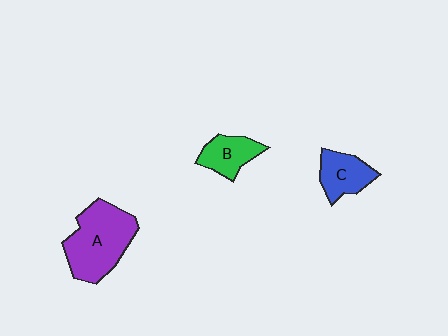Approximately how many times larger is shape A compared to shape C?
Approximately 2.0 times.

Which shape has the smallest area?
Shape B (green).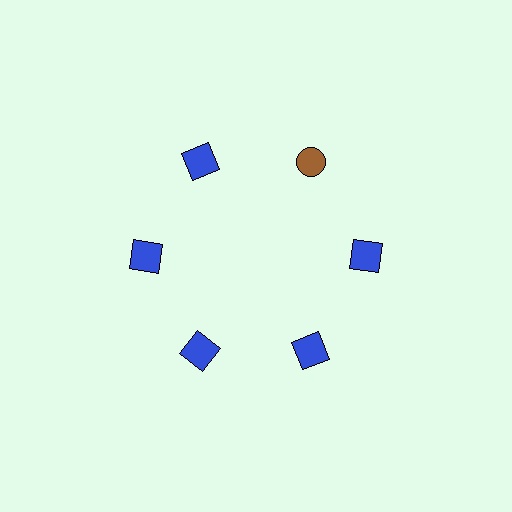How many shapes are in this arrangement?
There are 6 shapes arranged in a ring pattern.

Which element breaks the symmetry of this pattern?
The brown circle at roughly the 1 o'clock position breaks the symmetry. All other shapes are blue squares.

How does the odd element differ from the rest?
It differs in both color (brown instead of blue) and shape (circle instead of square).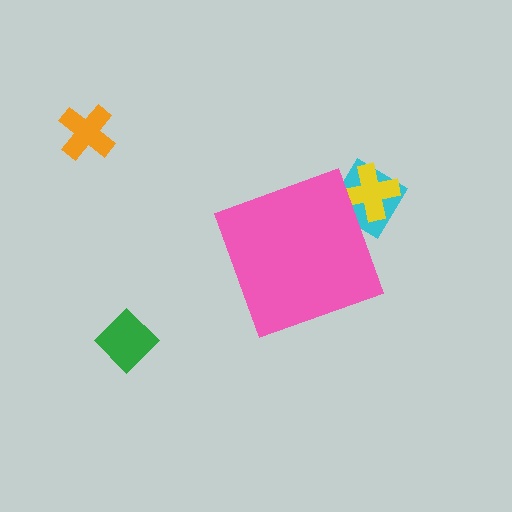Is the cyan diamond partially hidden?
Yes, the cyan diamond is partially hidden behind the pink diamond.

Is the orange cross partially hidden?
No, the orange cross is fully visible.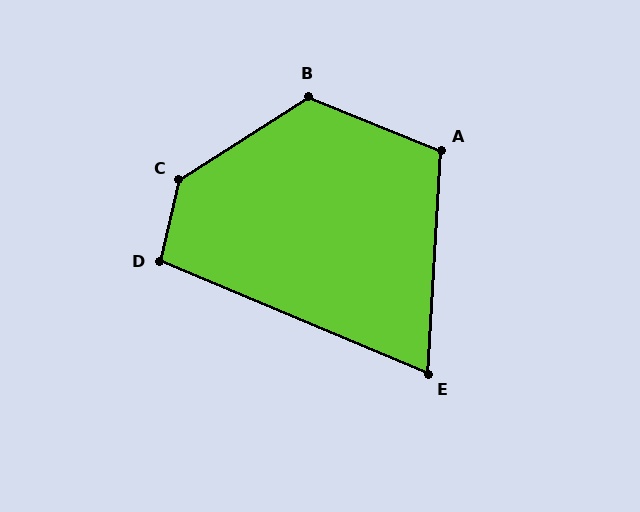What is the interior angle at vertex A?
Approximately 109 degrees (obtuse).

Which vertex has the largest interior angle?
C, at approximately 136 degrees.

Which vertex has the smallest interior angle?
E, at approximately 70 degrees.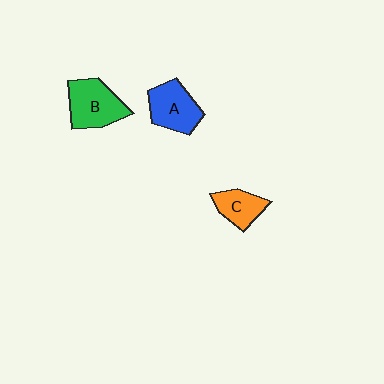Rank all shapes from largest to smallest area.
From largest to smallest: B (green), A (blue), C (orange).